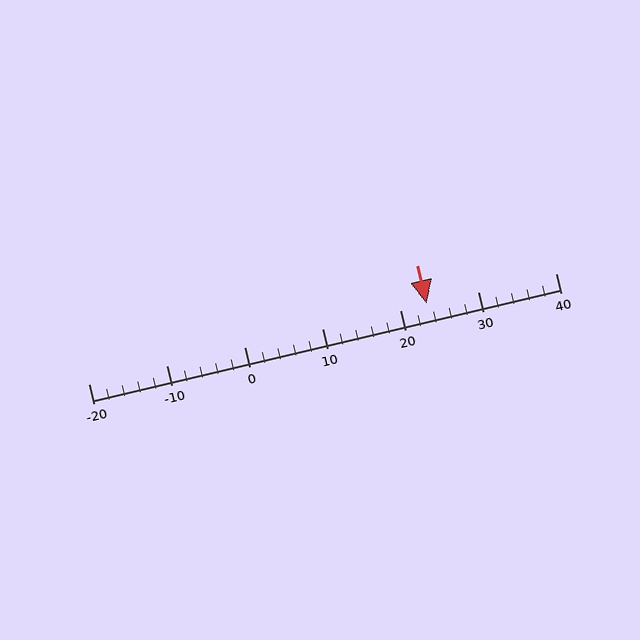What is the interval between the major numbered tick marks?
The major tick marks are spaced 10 units apart.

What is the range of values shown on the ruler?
The ruler shows values from -20 to 40.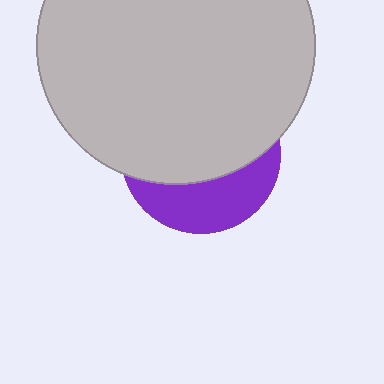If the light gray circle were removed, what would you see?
You would see the complete purple circle.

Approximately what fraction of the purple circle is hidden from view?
Roughly 66% of the purple circle is hidden behind the light gray circle.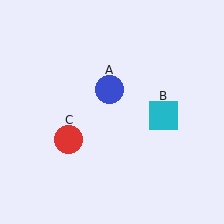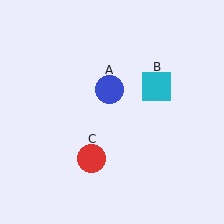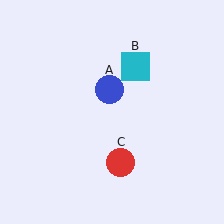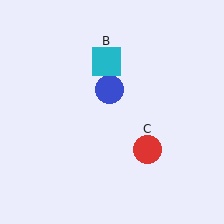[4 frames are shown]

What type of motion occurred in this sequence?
The cyan square (object B), red circle (object C) rotated counterclockwise around the center of the scene.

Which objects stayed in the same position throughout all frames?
Blue circle (object A) remained stationary.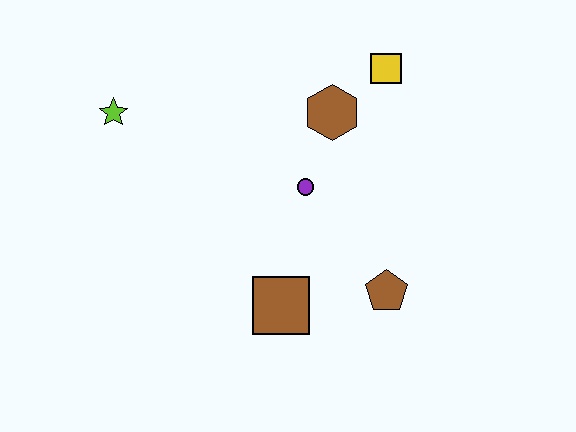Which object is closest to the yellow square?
The brown hexagon is closest to the yellow square.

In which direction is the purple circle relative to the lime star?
The purple circle is to the right of the lime star.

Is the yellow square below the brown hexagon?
No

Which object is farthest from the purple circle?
The lime star is farthest from the purple circle.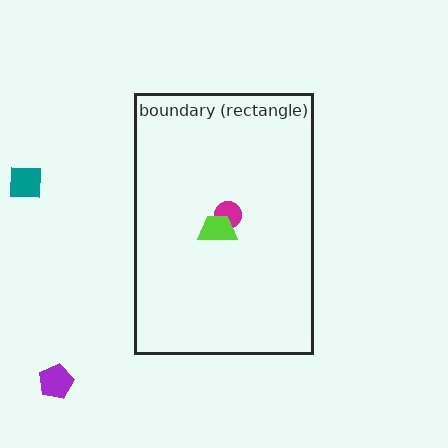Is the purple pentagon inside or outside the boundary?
Outside.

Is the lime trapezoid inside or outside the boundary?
Inside.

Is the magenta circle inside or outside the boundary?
Inside.